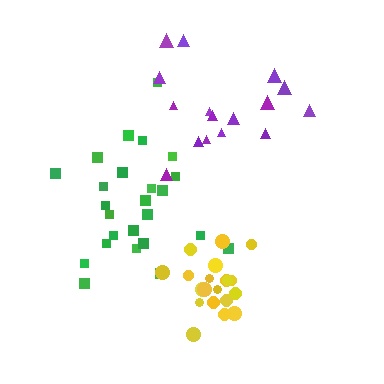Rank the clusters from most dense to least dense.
yellow, green, purple.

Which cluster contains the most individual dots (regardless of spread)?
Green (25).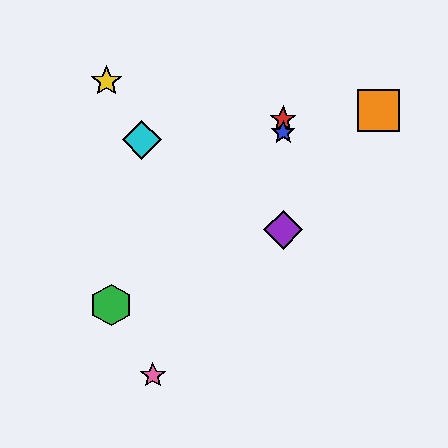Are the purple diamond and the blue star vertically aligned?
Yes, both are at x≈283.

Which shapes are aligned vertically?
The red star, the blue star, the purple diamond are aligned vertically.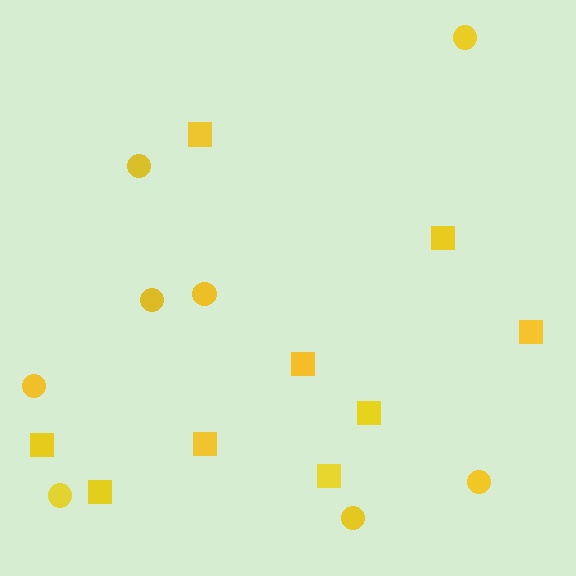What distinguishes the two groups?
There are 2 groups: one group of squares (9) and one group of circles (8).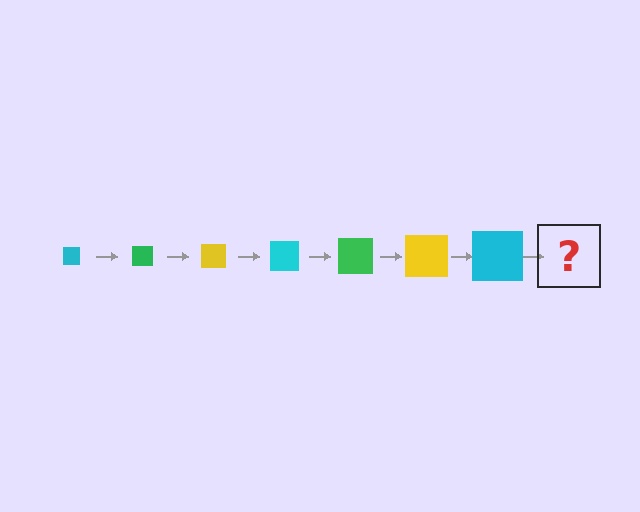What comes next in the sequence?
The next element should be a green square, larger than the previous one.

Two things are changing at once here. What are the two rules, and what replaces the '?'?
The two rules are that the square grows larger each step and the color cycles through cyan, green, and yellow. The '?' should be a green square, larger than the previous one.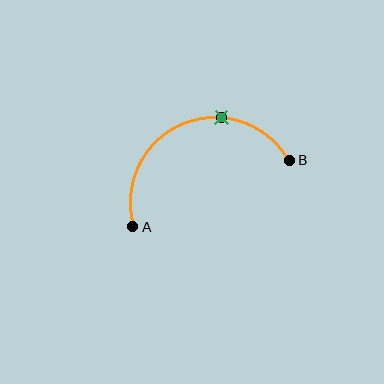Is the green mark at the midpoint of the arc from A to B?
No. The green mark lies on the arc but is closer to endpoint B. The arc midpoint would be at the point on the curve equidistant along the arc from both A and B.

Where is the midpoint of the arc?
The arc midpoint is the point on the curve farthest from the straight line joining A and B. It sits above that line.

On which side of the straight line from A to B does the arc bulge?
The arc bulges above the straight line connecting A and B.